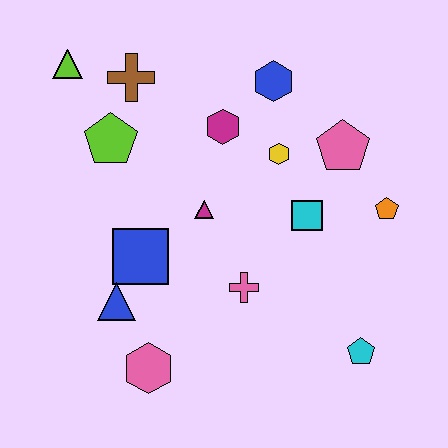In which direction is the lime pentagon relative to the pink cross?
The lime pentagon is above the pink cross.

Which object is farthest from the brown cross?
The cyan pentagon is farthest from the brown cross.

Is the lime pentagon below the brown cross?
Yes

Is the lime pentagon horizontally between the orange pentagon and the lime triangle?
Yes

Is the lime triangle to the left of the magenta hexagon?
Yes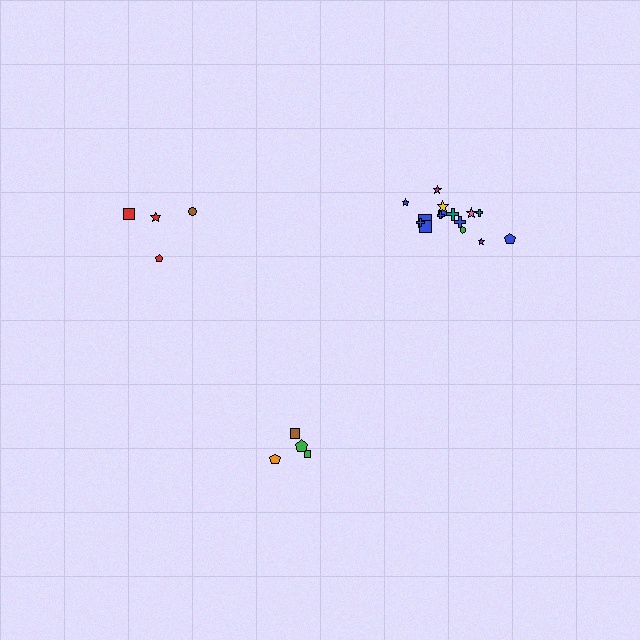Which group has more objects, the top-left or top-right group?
The top-right group.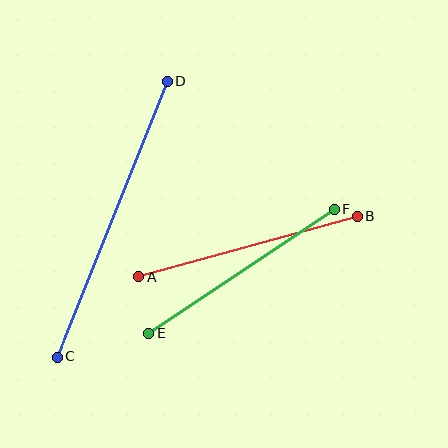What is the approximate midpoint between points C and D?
The midpoint is at approximately (112, 219) pixels.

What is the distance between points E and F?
The distance is approximately 223 pixels.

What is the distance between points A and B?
The distance is approximately 227 pixels.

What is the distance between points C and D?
The distance is approximately 296 pixels.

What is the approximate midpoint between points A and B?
The midpoint is at approximately (248, 246) pixels.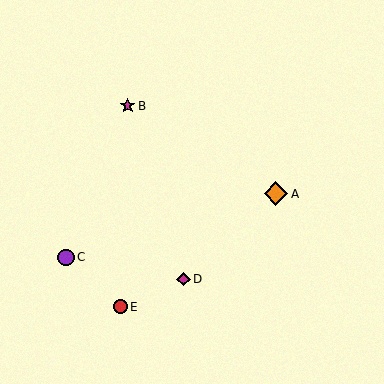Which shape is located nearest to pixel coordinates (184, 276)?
The magenta diamond (labeled D) at (184, 279) is nearest to that location.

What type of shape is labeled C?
Shape C is a purple circle.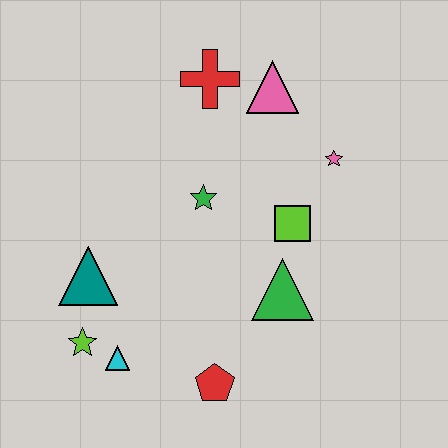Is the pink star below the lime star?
No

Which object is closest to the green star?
The lime square is closest to the green star.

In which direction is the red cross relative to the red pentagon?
The red cross is above the red pentagon.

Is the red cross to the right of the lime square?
No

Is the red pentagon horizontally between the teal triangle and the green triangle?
Yes